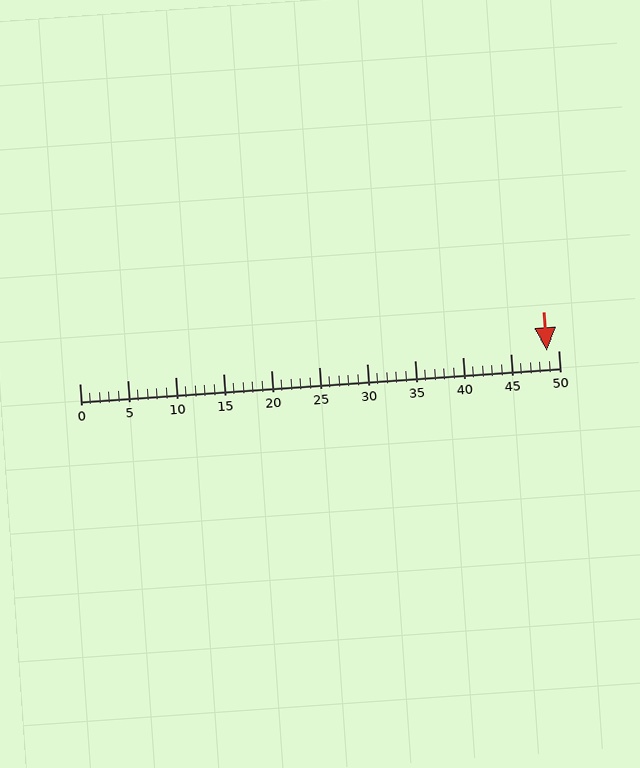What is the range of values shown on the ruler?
The ruler shows values from 0 to 50.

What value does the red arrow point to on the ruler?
The red arrow points to approximately 49.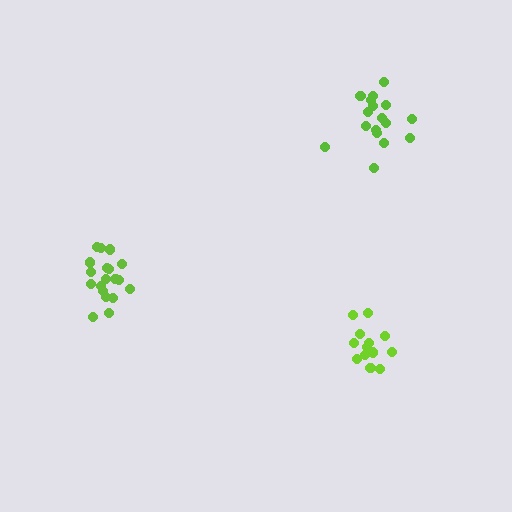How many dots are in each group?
Group 1: 18 dots, Group 2: 19 dots, Group 3: 13 dots (50 total).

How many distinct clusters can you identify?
There are 3 distinct clusters.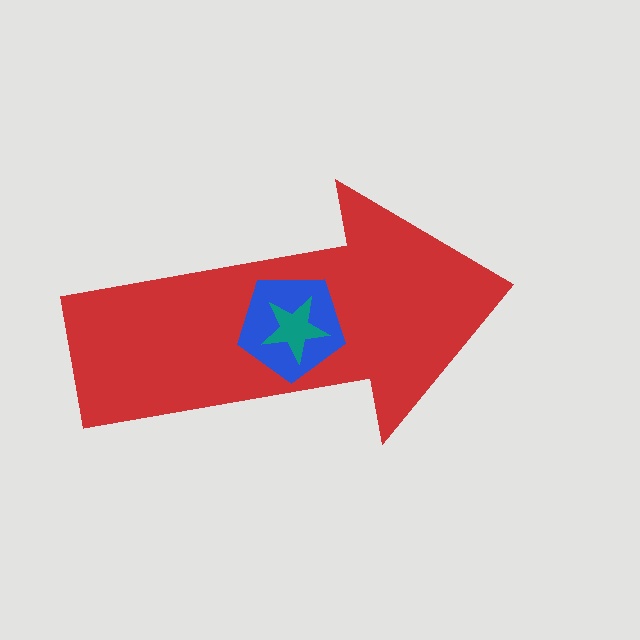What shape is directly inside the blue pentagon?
The teal star.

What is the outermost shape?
The red arrow.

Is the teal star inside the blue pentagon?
Yes.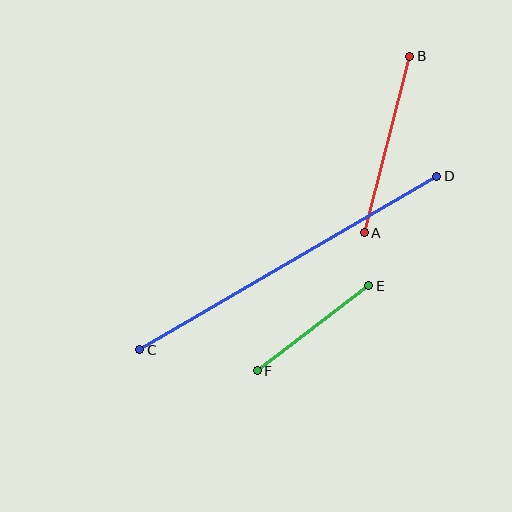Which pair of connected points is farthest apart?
Points C and D are farthest apart.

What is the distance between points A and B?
The distance is approximately 182 pixels.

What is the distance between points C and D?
The distance is approximately 344 pixels.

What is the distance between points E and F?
The distance is approximately 140 pixels.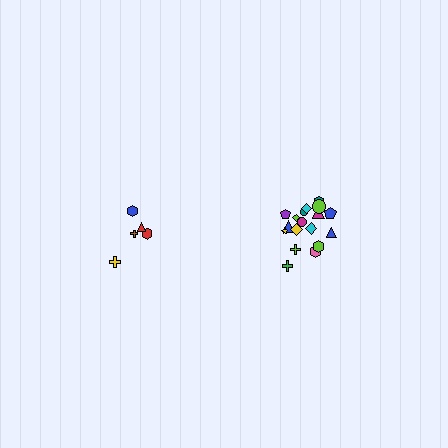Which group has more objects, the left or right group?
The right group.